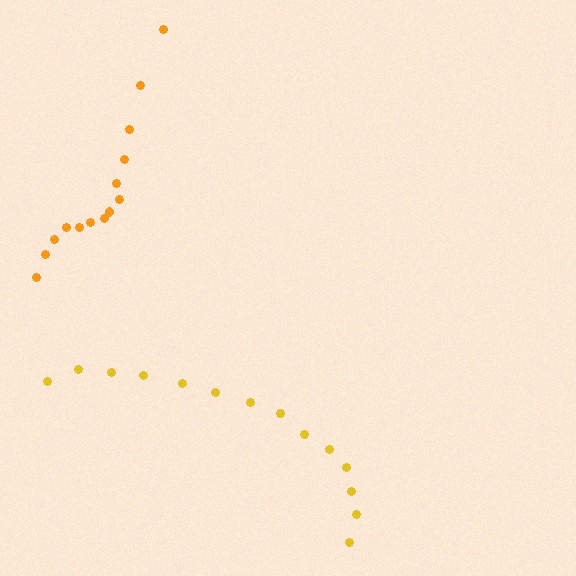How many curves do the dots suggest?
There are 2 distinct paths.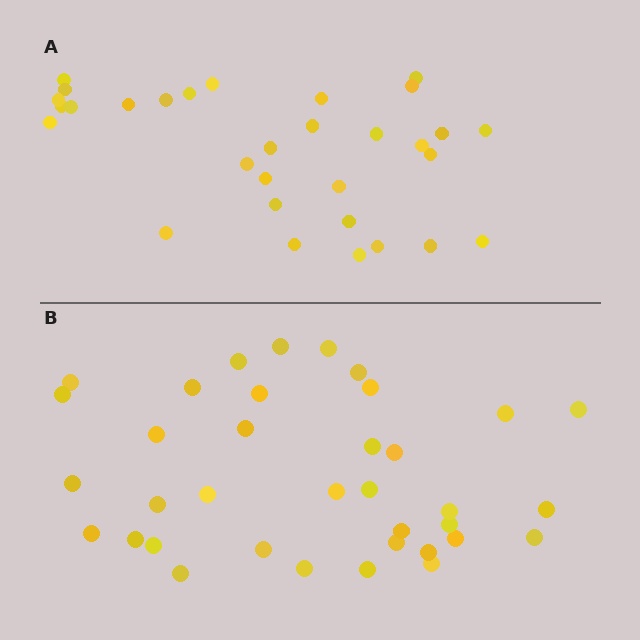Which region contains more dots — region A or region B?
Region B (the bottom region) has more dots.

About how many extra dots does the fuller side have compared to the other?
Region B has about 5 more dots than region A.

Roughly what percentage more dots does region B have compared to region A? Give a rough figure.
About 15% more.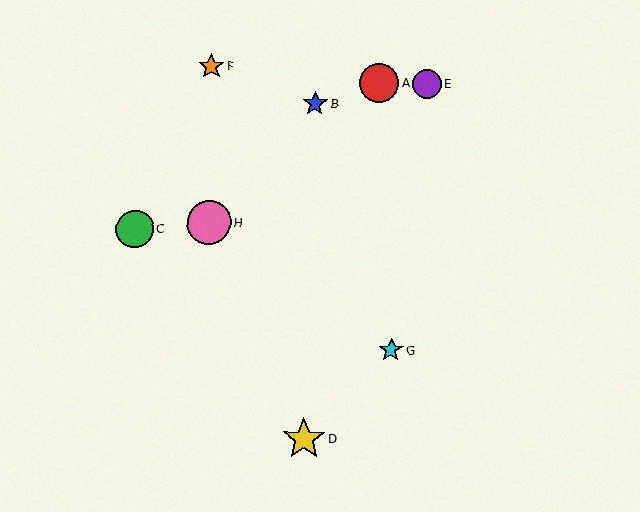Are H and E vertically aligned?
No, H is at x≈209 and E is at x≈427.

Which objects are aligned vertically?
Objects F, H are aligned vertically.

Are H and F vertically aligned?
Yes, both are at x≈209.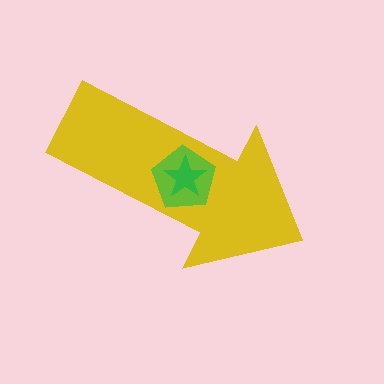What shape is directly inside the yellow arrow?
The lime pentagon.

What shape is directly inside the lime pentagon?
The green star.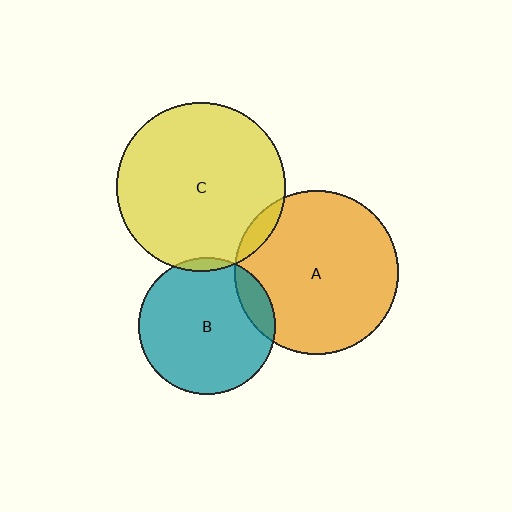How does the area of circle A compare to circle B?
Approximately 1.4 times.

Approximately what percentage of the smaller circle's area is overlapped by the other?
Approximately 10%.